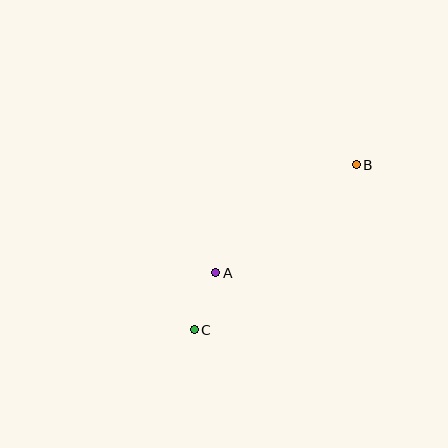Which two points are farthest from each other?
Points B and C are farthest from each other.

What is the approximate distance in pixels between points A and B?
The distance between A and B is approximately 177 pixels.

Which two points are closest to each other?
Points A and C are closest to each other.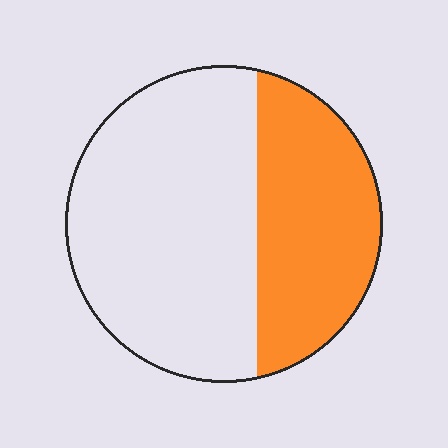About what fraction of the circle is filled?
About three eighths (3/8).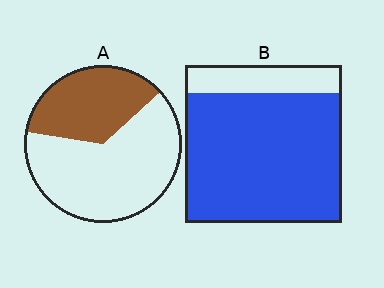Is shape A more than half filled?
No.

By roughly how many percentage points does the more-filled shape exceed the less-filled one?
By roughly 45 percentage points (B over A).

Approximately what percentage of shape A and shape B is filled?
A is approximately 35% and B is approximately 80%.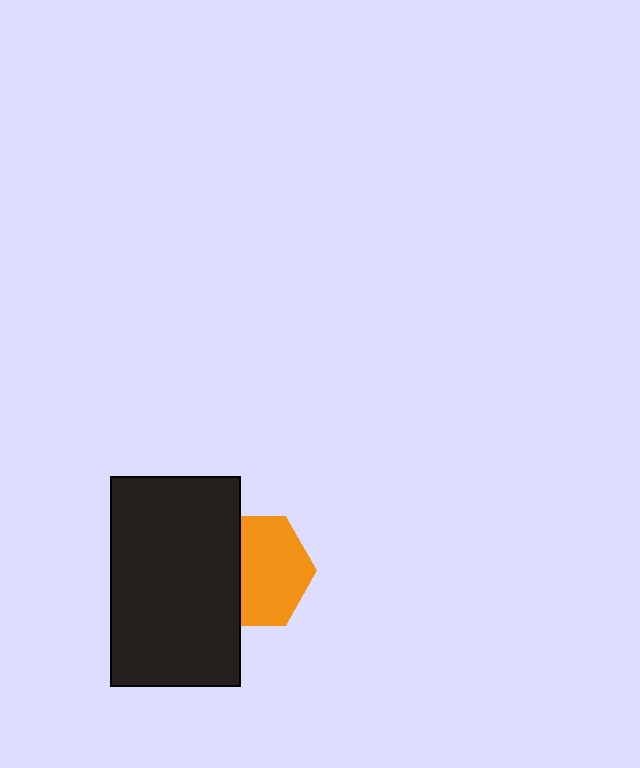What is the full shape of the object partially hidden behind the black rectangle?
The partially hidden object is an orange hexagon.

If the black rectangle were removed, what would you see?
You would see the complete orange hexagon.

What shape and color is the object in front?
The object in front is a black rectangle.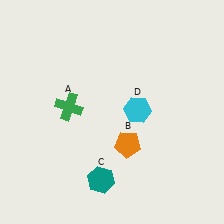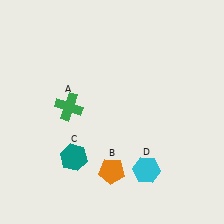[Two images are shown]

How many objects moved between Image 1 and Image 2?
3 objects moved between the two images.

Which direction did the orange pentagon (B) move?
The orange pentagon (B) moved down.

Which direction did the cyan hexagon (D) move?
The cyan hexagon (D) moved down.